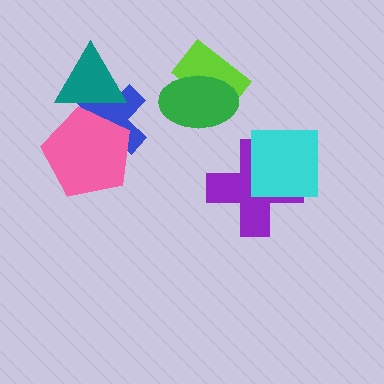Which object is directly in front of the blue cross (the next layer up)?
The teal triangle is directly in front of the blue cross.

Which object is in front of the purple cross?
The cyan square is in front of the purple cross.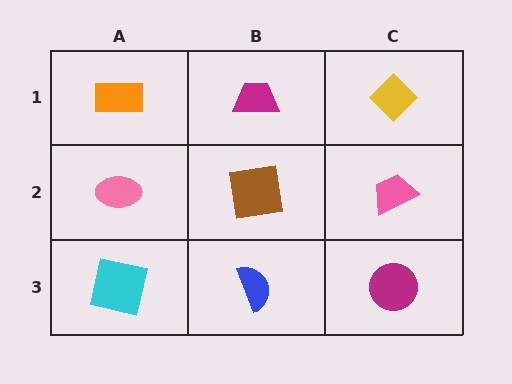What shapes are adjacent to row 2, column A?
An orange rectangle (row 1, column A), a cyan square (row 3, column A), a brown square (row 2, column B).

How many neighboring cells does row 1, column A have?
2.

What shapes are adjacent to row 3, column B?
A brown square (row 2, column B), a cyan square (row 3, column A), a magenta circle (row 3, column C).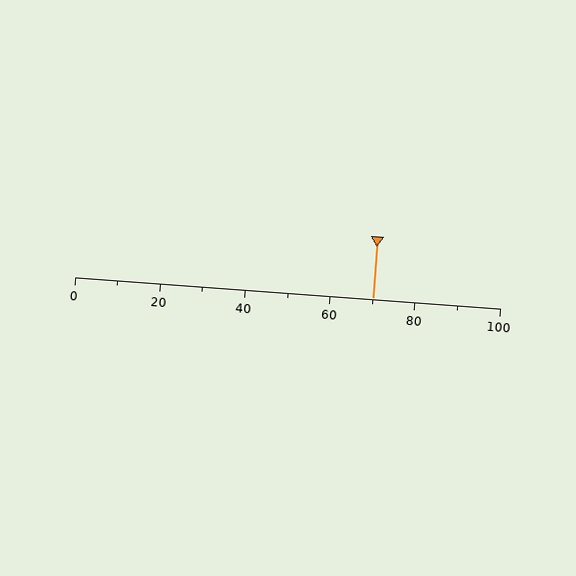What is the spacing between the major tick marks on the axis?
The major ticks are spaced 20 apart.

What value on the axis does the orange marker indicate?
The marker indicates approximately 70.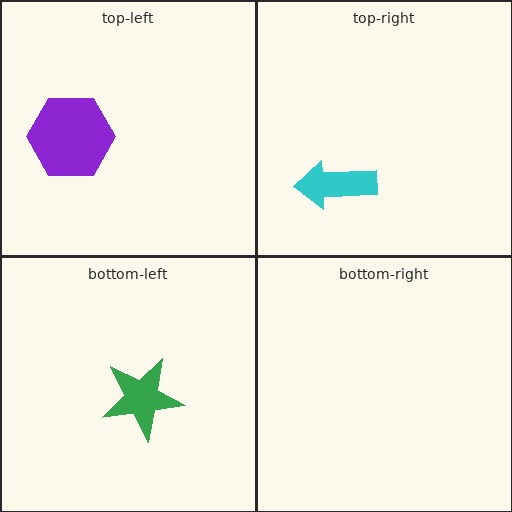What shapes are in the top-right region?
The cyan arrow.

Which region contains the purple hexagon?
The top-left region.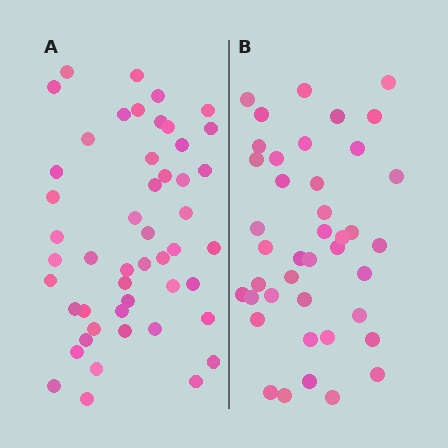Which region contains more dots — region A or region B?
Region A (the left region) has more dots.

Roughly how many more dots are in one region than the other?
Region A has roughly 8 or so more dots than region B.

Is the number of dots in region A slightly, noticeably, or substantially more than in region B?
Region A has only slightly more — the two regions are fairly close. The ratio is roughly 1.2 to 1.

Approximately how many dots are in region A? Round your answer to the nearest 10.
About 50 dots. (The exact count is 49, which rounds to 50.)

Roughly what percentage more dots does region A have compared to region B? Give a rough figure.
About 20% more.